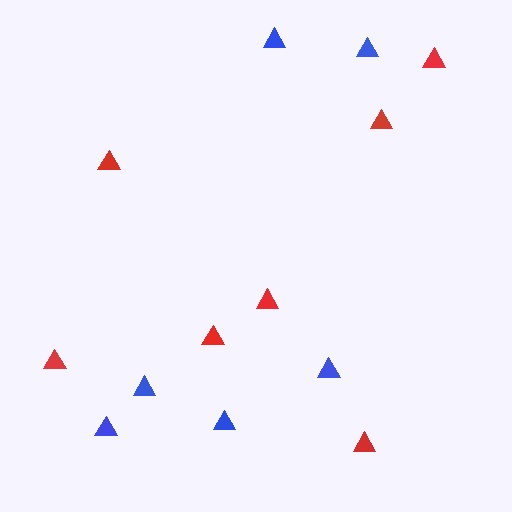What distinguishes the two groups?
There are 2 groups: one group of red triangles (7) and one group of blue triangles (6).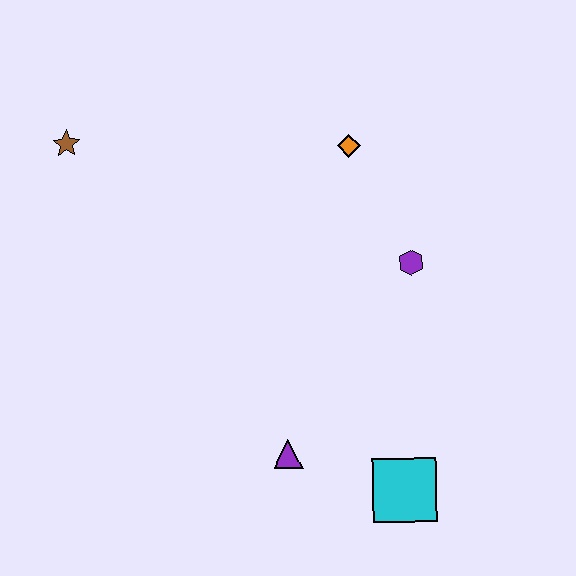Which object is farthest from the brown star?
The cyan square is farthest from the brown star.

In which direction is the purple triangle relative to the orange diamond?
The purple triangle is below the orange diamond.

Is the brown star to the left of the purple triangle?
Yes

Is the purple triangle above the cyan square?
Yes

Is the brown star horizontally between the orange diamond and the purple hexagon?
No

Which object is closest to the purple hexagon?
The orange diamond is closest to the purple hexagon.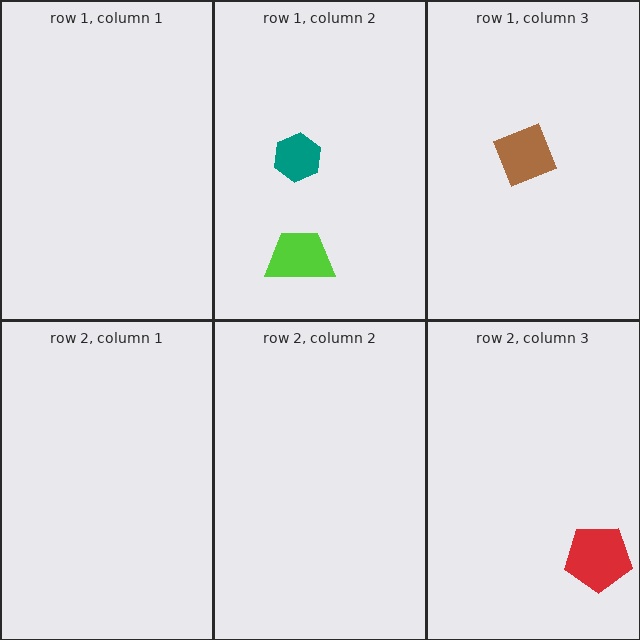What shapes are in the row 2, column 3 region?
The red pentagon.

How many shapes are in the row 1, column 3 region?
1.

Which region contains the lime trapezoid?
The row 1, column 2 region.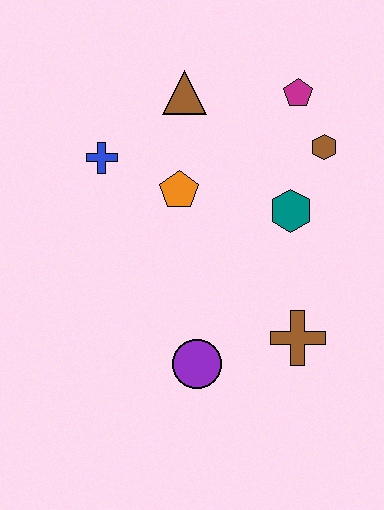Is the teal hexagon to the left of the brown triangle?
No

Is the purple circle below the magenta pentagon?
Yes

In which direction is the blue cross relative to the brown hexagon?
The blue cross is to the left of the brown hexagon.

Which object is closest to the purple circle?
The brown cross is closest to the purple circle.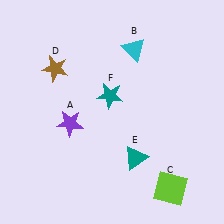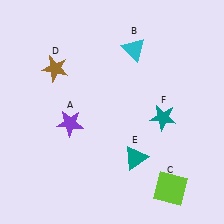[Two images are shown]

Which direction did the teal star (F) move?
The teal star (F) moved right.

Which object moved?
The teal star (F) moved right.